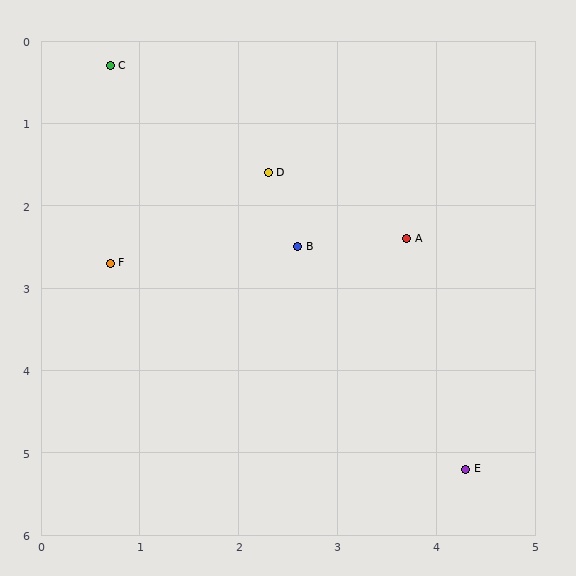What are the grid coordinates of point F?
Point F is at approximately (0.7, 2.7).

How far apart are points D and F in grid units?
Points D and F are about 1.9 grid units apart.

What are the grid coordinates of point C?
Point C is at approximately (0.7, 0.3).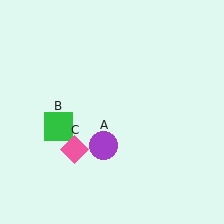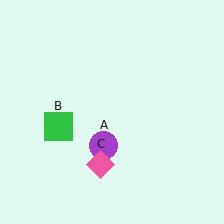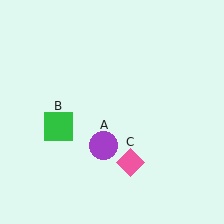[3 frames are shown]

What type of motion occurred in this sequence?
The pink diamond (object C) rotated counterclockwise around the center of the scene.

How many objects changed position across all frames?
1 object changed position: pink diamond (object C).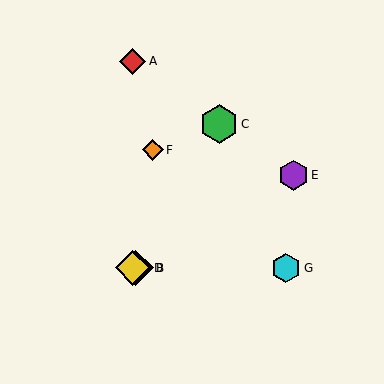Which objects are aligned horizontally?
Objects B, D, G are aligned horizontally.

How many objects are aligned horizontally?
3 objects (B, D, G) are aligned horizontally.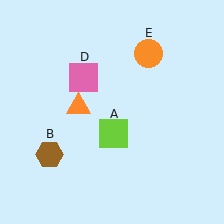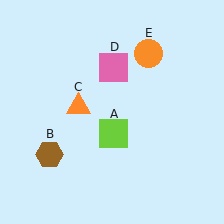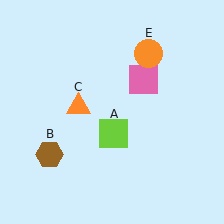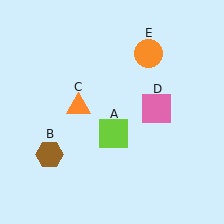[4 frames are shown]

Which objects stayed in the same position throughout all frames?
Lime square (object A) and brown hexagon (object B) and orange triangle (object C) and orange circle (object E) remained stationary.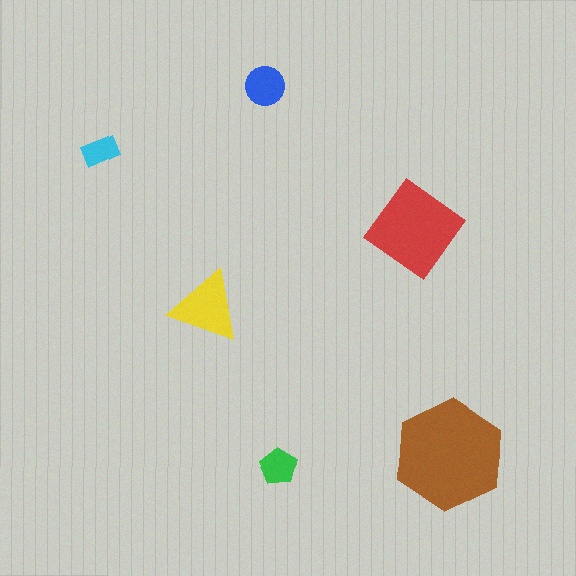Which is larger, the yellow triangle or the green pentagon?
The yellow triangle.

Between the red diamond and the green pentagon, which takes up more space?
The red diamond.